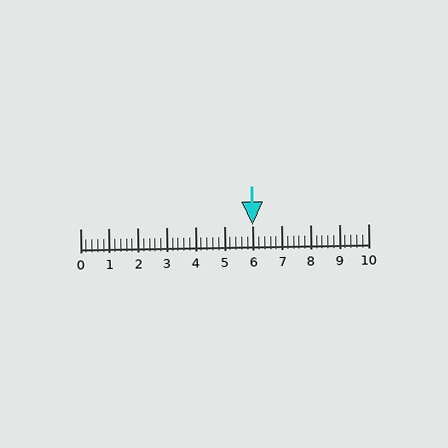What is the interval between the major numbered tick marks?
The major tick marks are spaced 1 units apart.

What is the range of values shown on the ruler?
The ruler shows values from 0 to 10.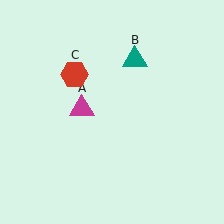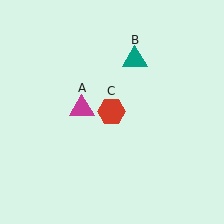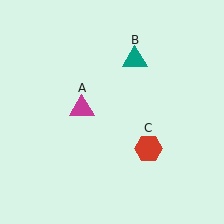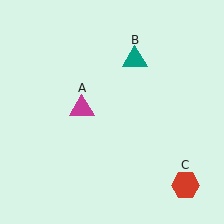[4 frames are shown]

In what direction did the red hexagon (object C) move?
The red hexagon (object C) moved down and to the right.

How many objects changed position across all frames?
1 object changed position: red hexagon (object C).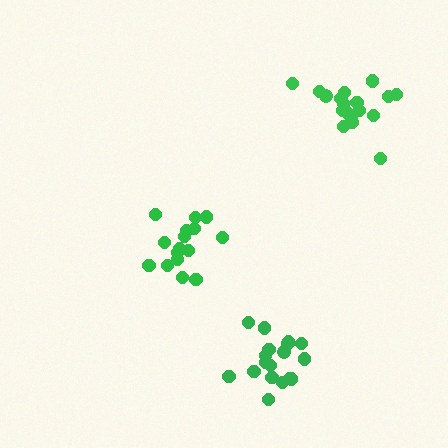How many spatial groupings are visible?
There are 3 spatial groupings.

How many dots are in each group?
Group 1: 16 dots, Group 2: 18 dots, Group 3: 18 dots (52 total).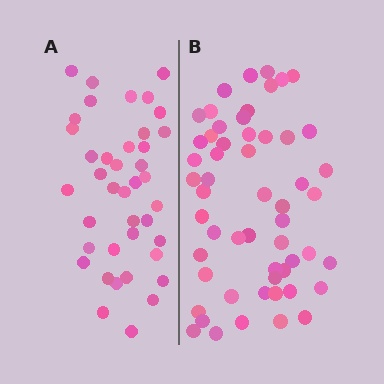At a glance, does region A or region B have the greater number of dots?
Region B (the right region) has more dots.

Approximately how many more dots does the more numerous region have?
Region B has approximately 15 more dots than region A.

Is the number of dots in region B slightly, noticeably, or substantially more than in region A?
Region B has noticeably more, but not dramatically so. The ratio is roughly 1.4 to 1.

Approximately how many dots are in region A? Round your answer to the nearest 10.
About 40 dots.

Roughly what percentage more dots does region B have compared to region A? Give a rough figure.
About 40% more.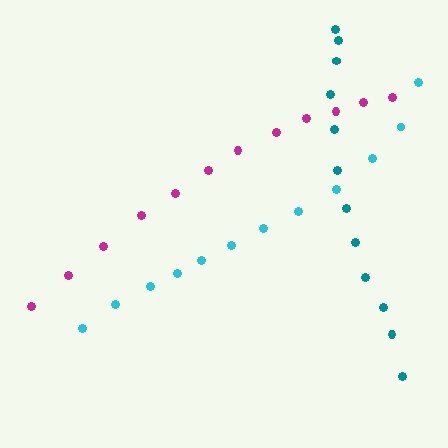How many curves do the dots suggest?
There are 3 distinct paths.